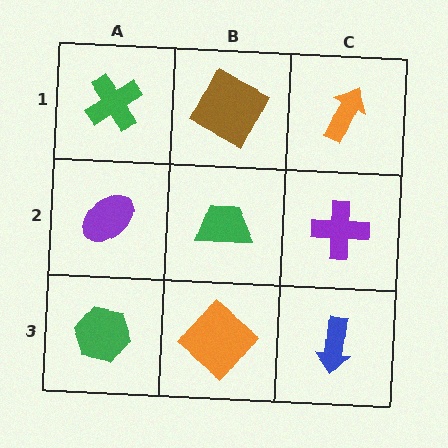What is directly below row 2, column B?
An orange diamond.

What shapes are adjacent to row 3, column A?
A purple ellipse (row 2, column A), an orange diamond (row 3, column B).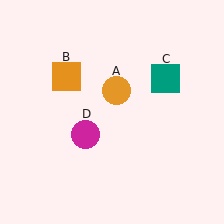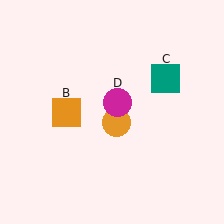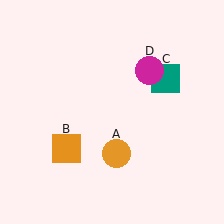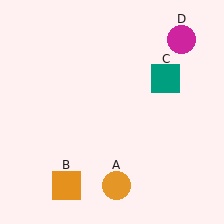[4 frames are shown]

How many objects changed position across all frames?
3 objects changed position: orange circle (object A), orange square (object B), magenta circle (object D).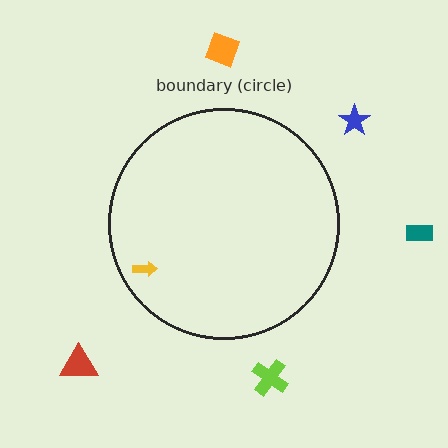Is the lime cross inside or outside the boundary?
Outside.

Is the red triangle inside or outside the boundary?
Outside.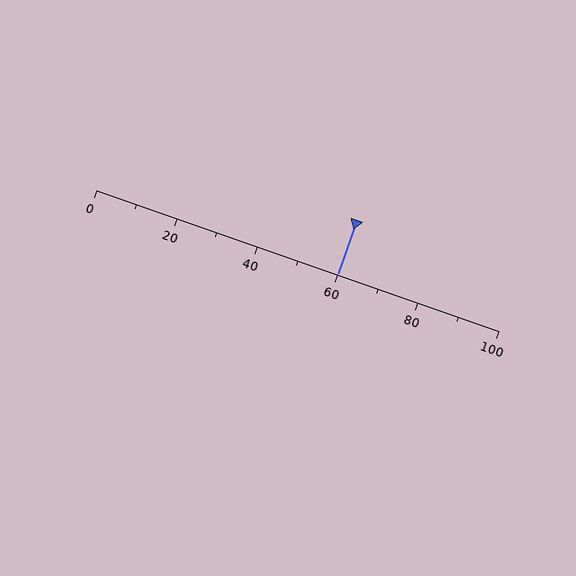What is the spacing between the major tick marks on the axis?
The major ticks are spaced 20 apart.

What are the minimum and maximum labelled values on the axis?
The axis runs from 0 to 100.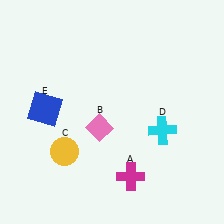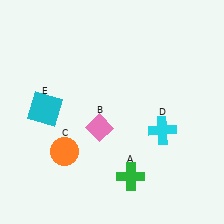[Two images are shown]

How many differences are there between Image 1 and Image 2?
There are 3 differences between the two images.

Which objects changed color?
A changed from magenta to green. C changed from yellow to orange. E changed from blue to cyan.